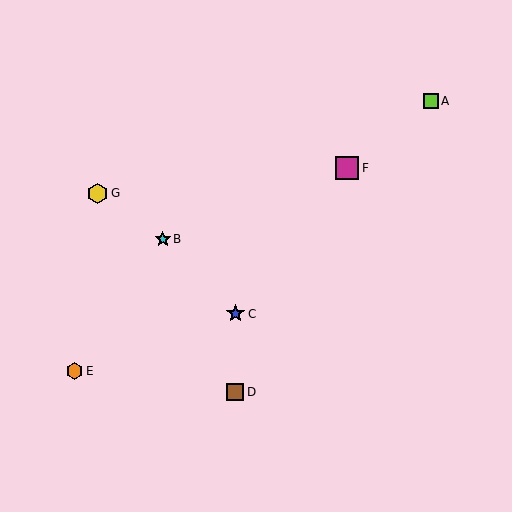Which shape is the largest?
The magenta square (labeled F) is the largest.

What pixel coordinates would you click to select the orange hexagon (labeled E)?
Click at (74, 371) to select the orange hexagon E.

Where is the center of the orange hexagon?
The center of the orange hexagon is at (74, 371).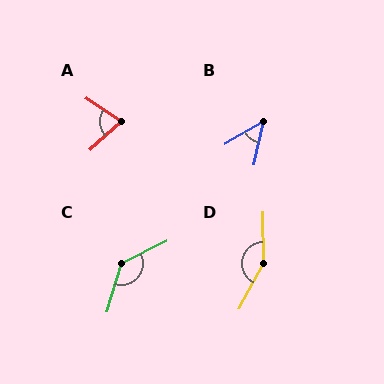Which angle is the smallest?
B, at approximately 47 degrees.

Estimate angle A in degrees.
Approximately 75 degrees.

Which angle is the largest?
D, at approximately 151 degrees.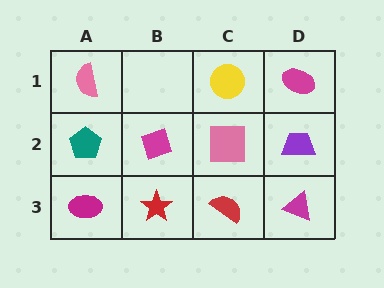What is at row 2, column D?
A purple trapezoid.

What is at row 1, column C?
A yellow circle.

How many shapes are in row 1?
3 shapes.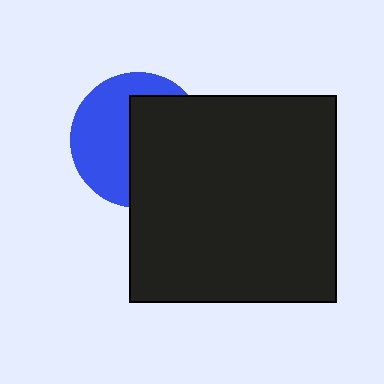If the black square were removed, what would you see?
You would see the complete blue circle.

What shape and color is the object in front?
The object in front is a black square.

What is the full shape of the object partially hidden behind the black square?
The partially hidden object is a blue circle.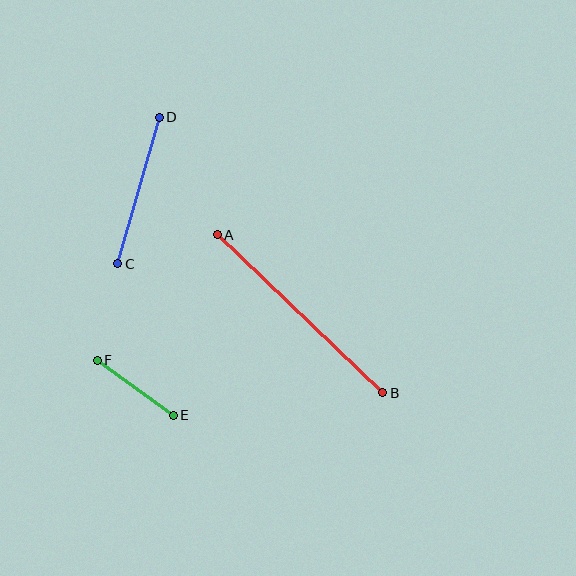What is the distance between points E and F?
The distance is approximately 94 pixels.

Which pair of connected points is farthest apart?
Points A and B are farthest apart.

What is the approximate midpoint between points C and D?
The midpoint is at approximately (138, 190) pixels.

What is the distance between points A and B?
The distance is approximately 229 pixels.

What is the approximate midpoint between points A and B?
The midpoint is at approximately (300, 314) pixels.